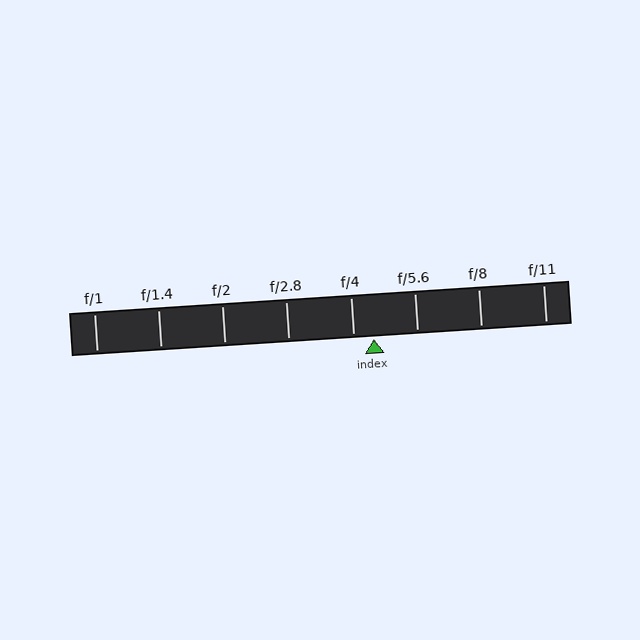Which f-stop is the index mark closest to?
The index mark is closest to f/4.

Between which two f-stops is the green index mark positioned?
The index mark is between f/4 and f/5.6.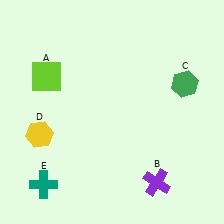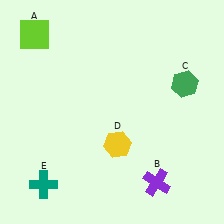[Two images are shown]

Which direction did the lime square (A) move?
The lime square (A) moved up.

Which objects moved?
The objects that moved are: the lime square (A), the yellow hexagon (D).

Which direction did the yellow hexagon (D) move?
The yellow hexagon (D) moved right.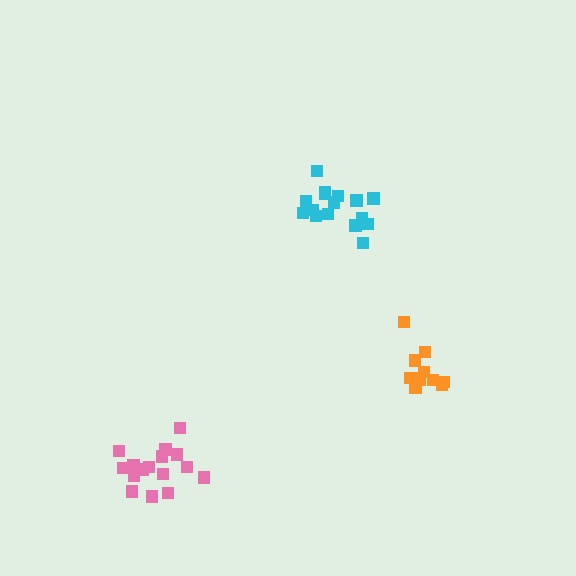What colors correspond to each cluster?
The clusters are colored: cyan, orange, pink.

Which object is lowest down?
The pink cluster is bottommost.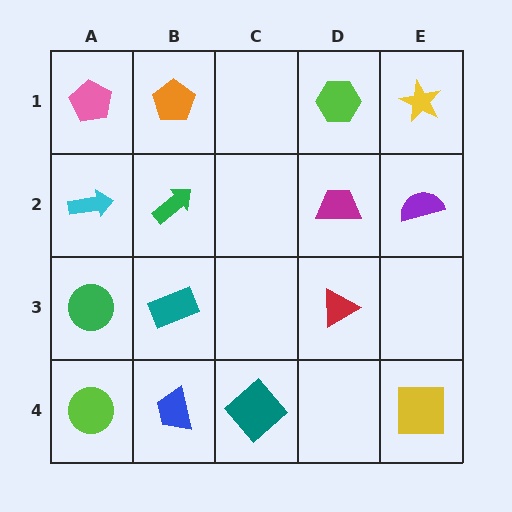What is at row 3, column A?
A green circle.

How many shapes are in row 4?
4 shapes.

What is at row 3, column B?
A teal rectangle.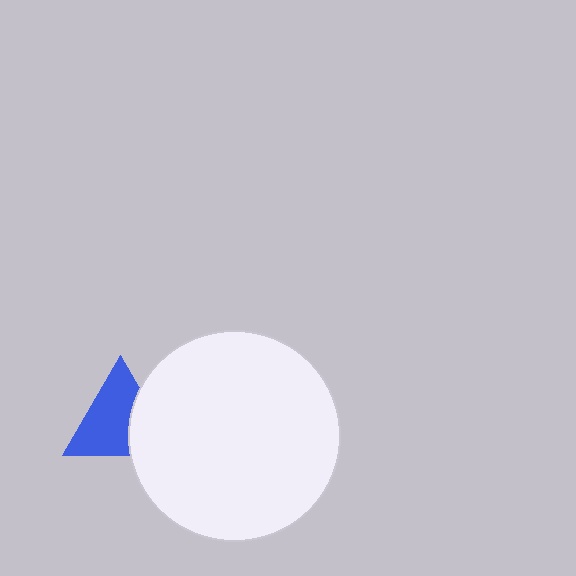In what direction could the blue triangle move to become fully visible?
The blue triangle could move left. That would shift it out from behind the white circle entirely.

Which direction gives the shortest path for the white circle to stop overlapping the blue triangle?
Moving right gives the shortest separation.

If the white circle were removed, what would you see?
You would see the complete blue triangle.